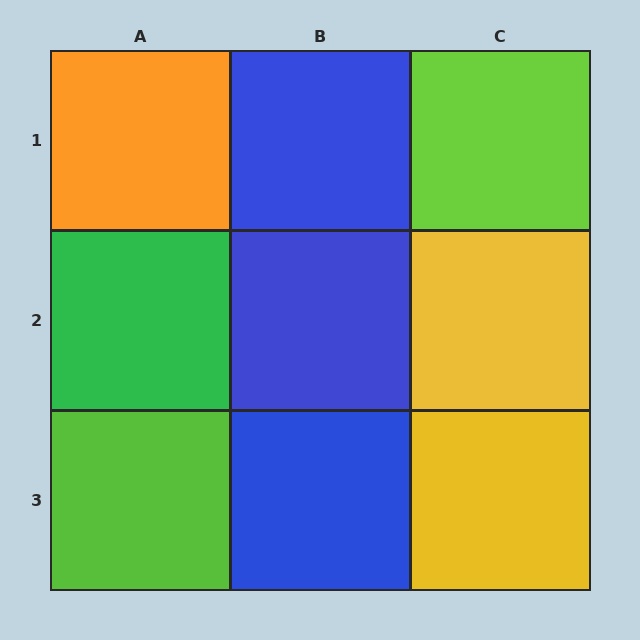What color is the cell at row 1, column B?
Blue.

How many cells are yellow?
2 cells are yellow.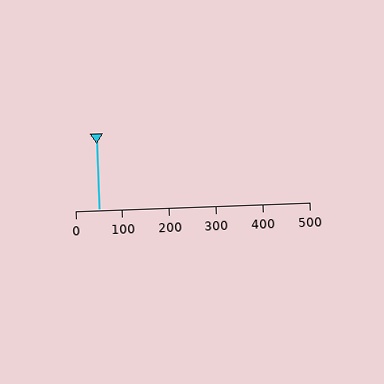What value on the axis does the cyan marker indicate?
The marker indicates approximately 50.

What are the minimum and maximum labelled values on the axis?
The axis runs from 0 to 500.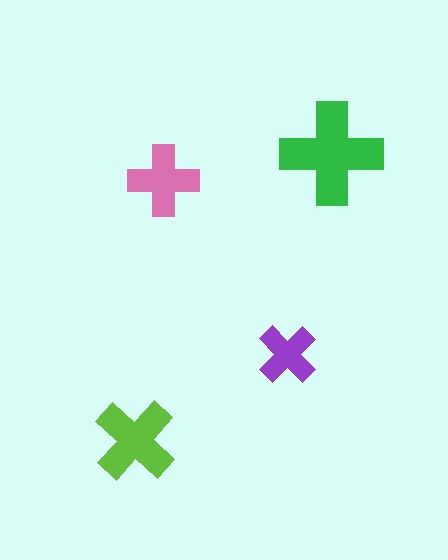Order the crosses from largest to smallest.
the green one, the lime one, the pink one, the purple one.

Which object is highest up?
The green cross is topmost.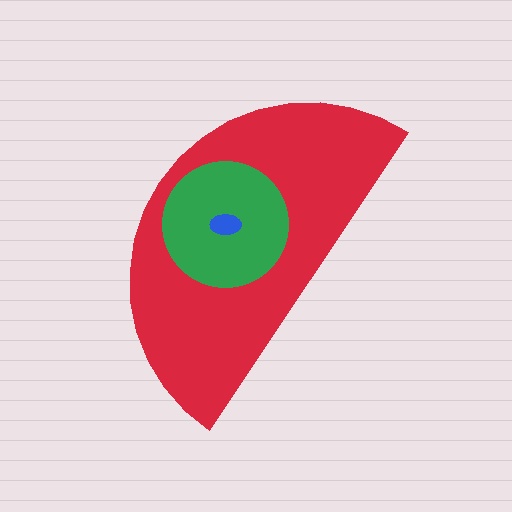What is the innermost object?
The blue ellipse.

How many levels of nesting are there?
3.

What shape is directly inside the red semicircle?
The green circle.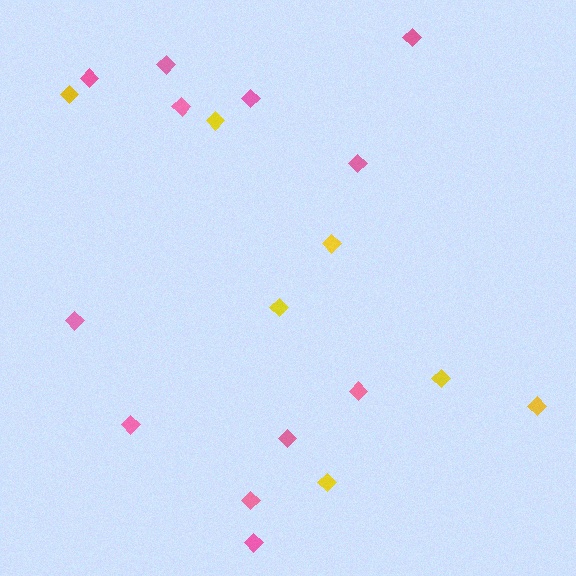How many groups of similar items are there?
There are 2 groups: one group of yellow diamonds (7) and one group of pink diamonds (12).